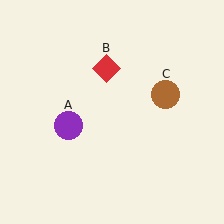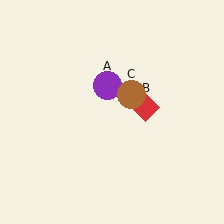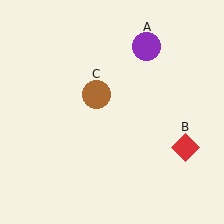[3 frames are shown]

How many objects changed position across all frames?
3 objects changed position: purple circle (object A), red diamond (object B), brown circle (object C).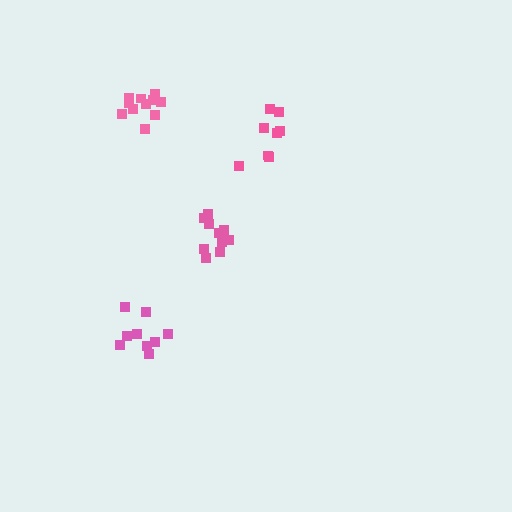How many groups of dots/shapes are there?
There are 4 groups.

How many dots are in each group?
Group 1: 11 dots, Group 2: 9 dots, Group 3: 8 dots, Group 4: 10 dots (38 total).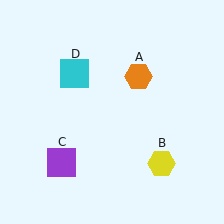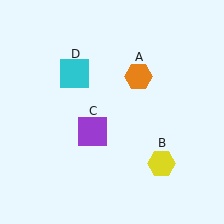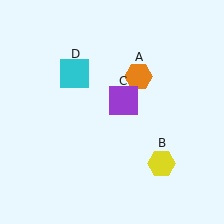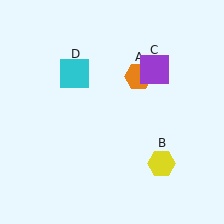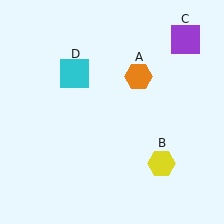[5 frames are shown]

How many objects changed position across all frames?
1 object changed position: purple square (object C).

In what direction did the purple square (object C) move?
The purple square (object C) moved up and to the right.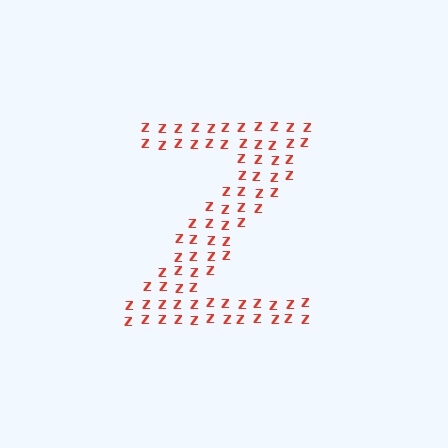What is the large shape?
The large shape is the letter Z.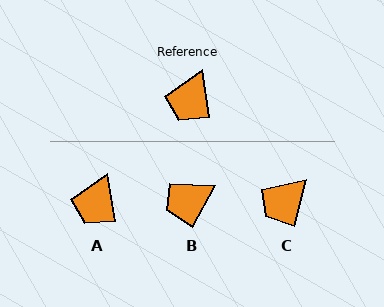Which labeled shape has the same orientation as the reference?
A.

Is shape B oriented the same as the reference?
No, it is off by about 38 degrees.